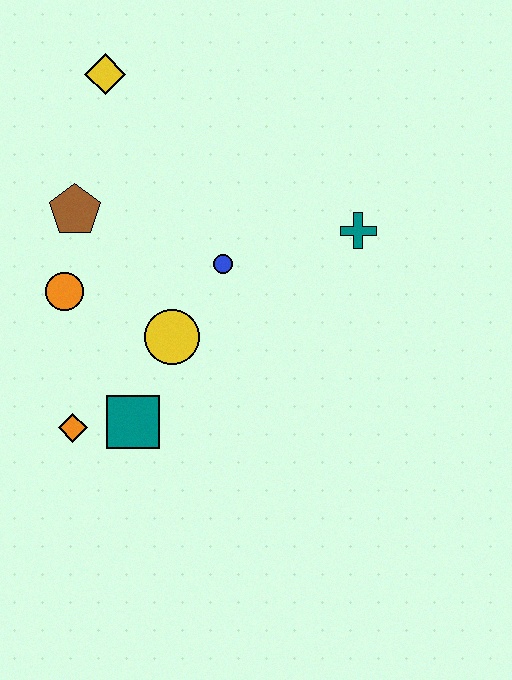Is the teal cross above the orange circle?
Yes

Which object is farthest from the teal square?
The yellow diamond is farthest from the teal square.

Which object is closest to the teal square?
The orange diamond is closest to the teal square.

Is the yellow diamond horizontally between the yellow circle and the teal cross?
No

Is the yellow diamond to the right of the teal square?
No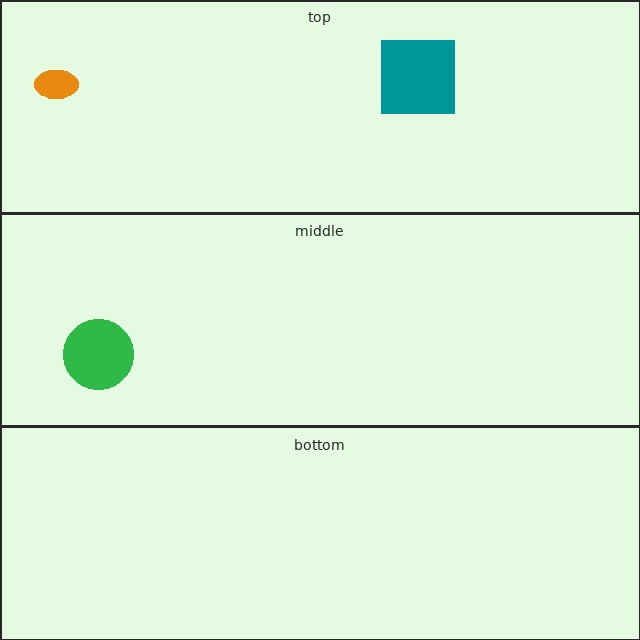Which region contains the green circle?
The middle region.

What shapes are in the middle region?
The green circle.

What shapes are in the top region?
The orange ellipse, the teal square.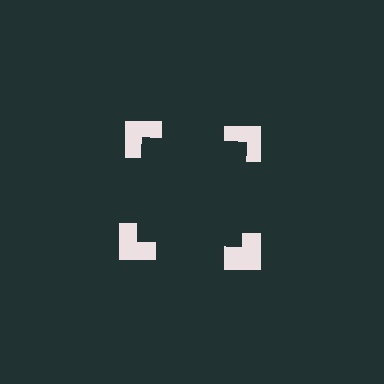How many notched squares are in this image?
There are 4 — one at each vertex of the illusory square.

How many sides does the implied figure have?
4 sides.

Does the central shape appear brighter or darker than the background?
It typically appears slightly darker than the background, even though no actual brightness change is drawn.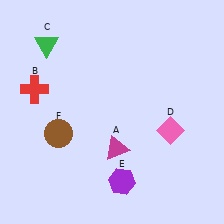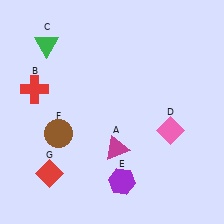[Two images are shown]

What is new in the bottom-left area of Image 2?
A red diamond (G) was added in the bottom-left area of Image 2.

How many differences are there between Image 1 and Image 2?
There is 1 difference between the two images.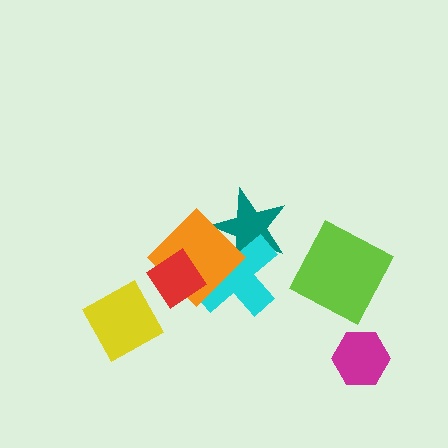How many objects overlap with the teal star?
2 objects overlap with the teal star.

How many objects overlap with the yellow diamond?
0 objects overlap with the yellow diamond.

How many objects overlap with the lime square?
0 objects overlap with the lime square.